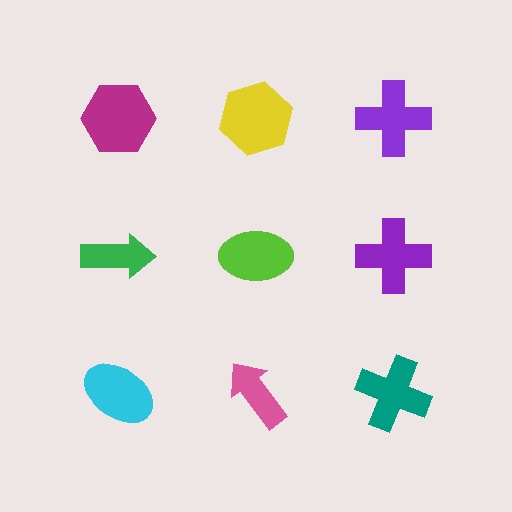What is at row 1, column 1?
A magenta hexagon.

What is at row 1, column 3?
A purple cross.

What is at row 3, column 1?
A cyan ellipse.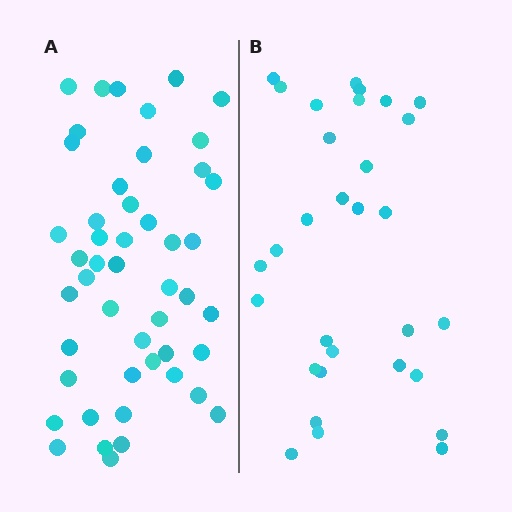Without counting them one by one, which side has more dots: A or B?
Region A (the left region) has more dots.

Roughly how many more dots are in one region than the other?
Region A has approximately 15 more dots than region B.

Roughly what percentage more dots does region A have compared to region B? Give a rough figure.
About 55% more.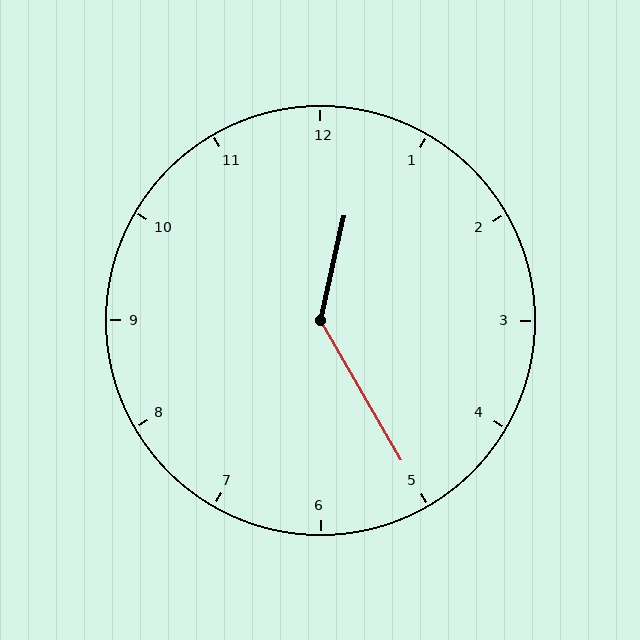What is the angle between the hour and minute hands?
Approximately 138 degrees.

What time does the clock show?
12:25.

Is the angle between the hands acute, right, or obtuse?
It is obtuse.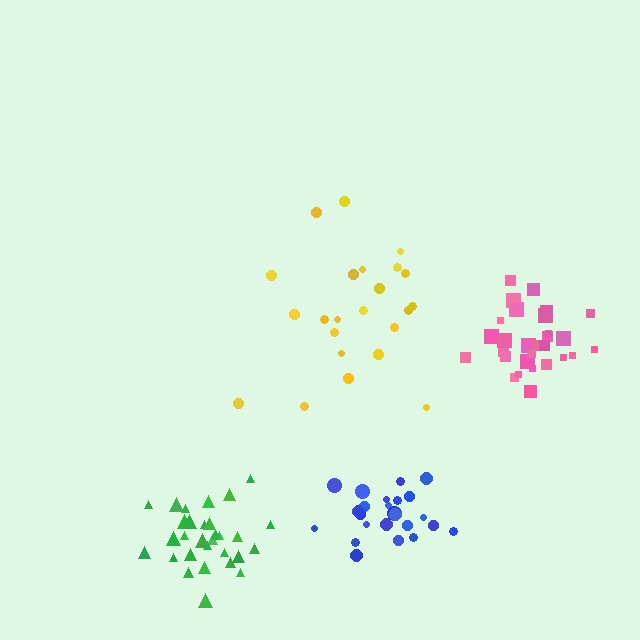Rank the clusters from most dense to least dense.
pink, green, blue, yellow.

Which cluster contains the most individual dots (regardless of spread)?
Green (30).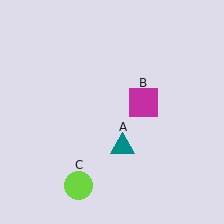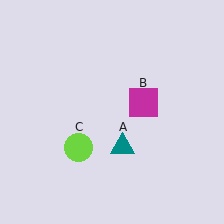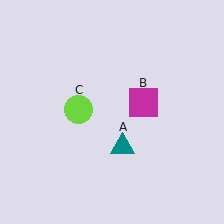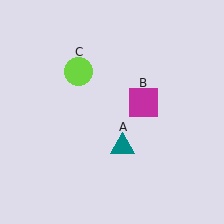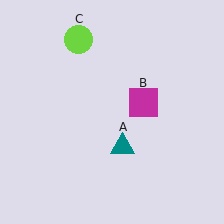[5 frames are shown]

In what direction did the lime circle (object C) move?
The lime circle (object C) moved up.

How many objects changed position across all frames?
1 object changed position: lime circle (object C).